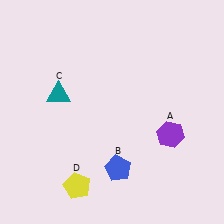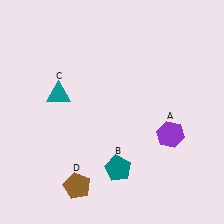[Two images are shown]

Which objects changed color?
B changed from blue to teal. D changed from yellow to brown.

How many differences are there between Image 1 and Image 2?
There are 2 differences between the two images.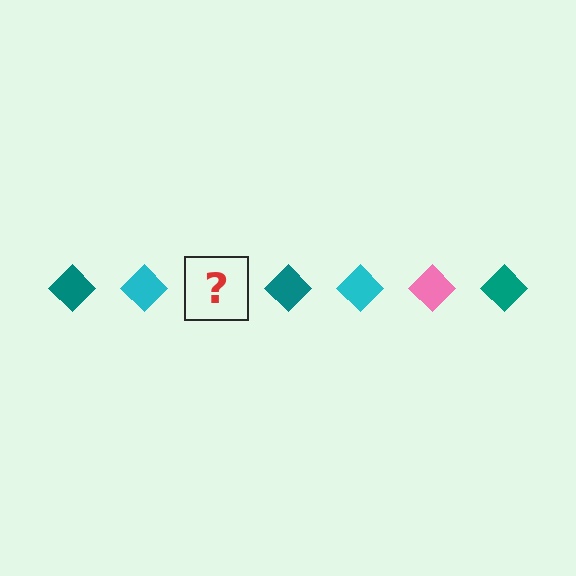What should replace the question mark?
The question mark should be replaced with a pink diamond.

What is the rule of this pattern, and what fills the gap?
The rule is that the pattern cycles through teal, cyan, pink diamonds. The gap should be filled with a pink diamond.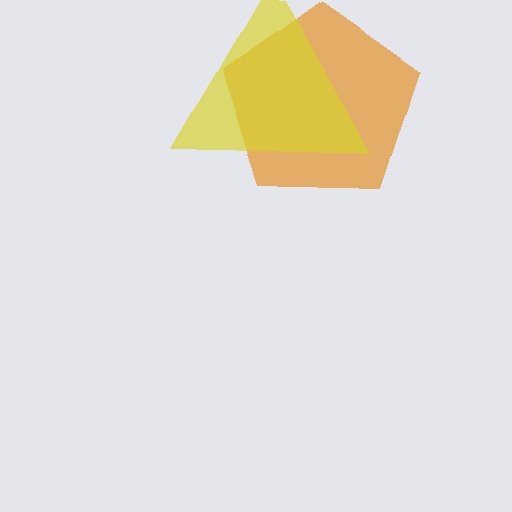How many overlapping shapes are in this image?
There are 2 overlapping shapes in the image.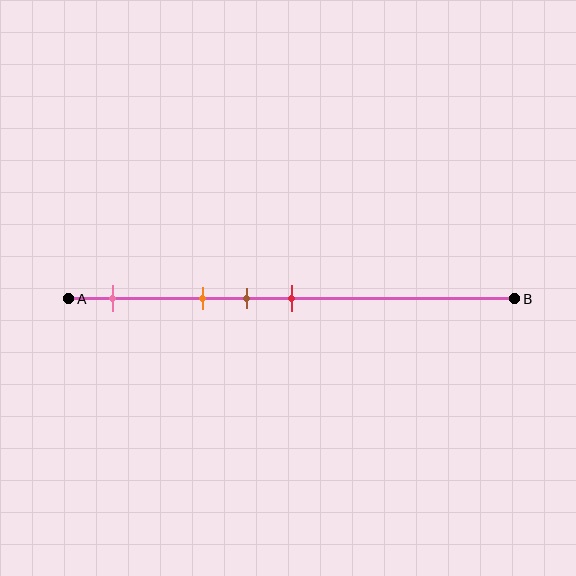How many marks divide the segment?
There are 4 marks dividing the segment.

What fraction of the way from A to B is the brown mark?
The brown mark is approximately 40% (0.4) of the way from A to B.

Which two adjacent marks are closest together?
The brown and red marks are the closest adjacent pair.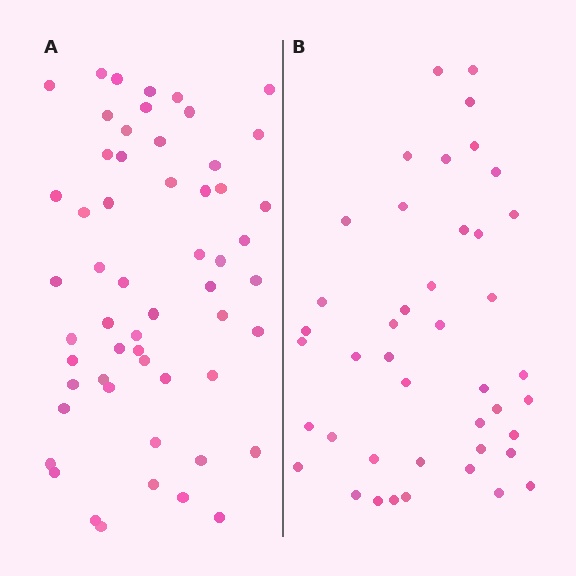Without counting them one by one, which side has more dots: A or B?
Region A (the left region) has more dots.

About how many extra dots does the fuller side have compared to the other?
Region A has approximately 15 more dots than region B.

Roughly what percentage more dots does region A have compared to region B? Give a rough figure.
About 30% more.